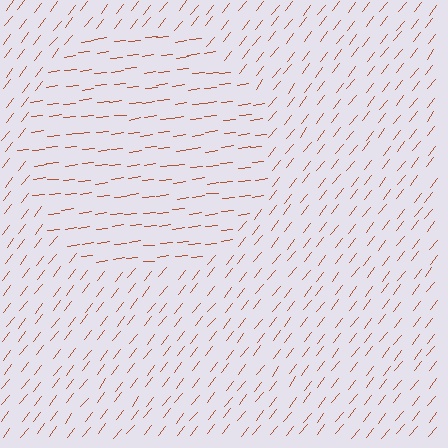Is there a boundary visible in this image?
Yes, there is a texture boundary formed by a change in line orientation.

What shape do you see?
I see a circle.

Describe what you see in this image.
The image is filled with small brown line segments. A circle region in the image has lines oriented differently from the surrounding lines, creating a visible texture boundary.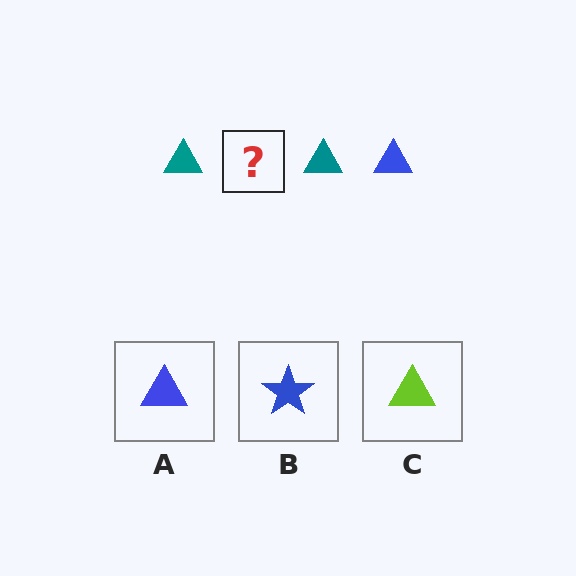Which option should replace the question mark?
Option A.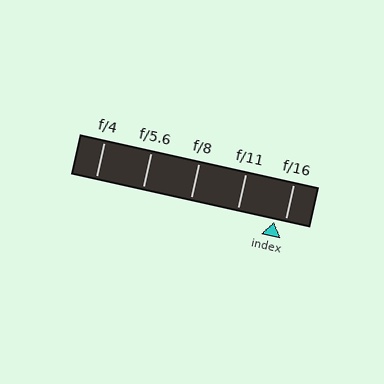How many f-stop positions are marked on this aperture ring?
There are 5 f-stop positions marked.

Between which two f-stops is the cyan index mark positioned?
The index mark is between f/11 and f/16.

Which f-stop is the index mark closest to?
The index mark is closest to f/16.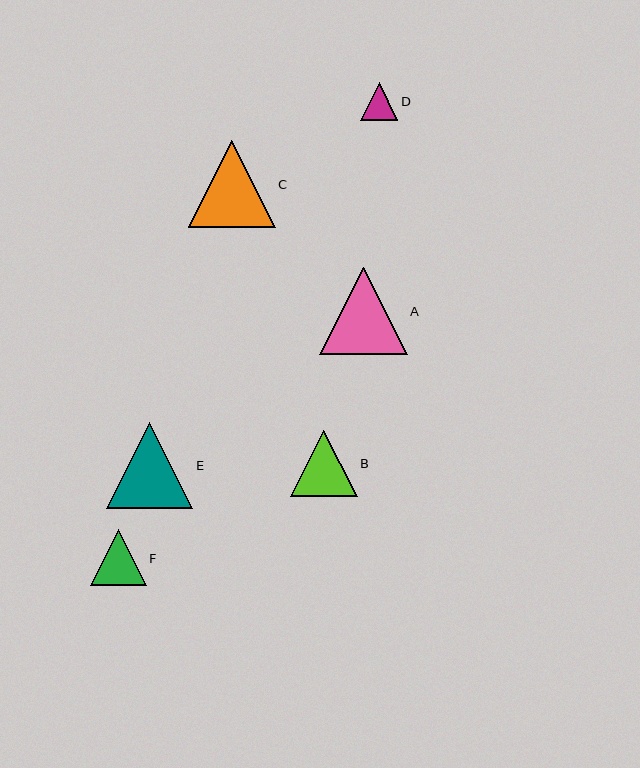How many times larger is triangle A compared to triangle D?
Triangle A is approximately 2.4 times the size of triangle D.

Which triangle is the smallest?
Triangle D is the smallest with a size of approximately 37 pixels.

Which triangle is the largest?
Triangle A is the largest with a size of approximately 88 pixels.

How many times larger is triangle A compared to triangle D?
Triangle A is approximately 2.4 times the size of triangle D.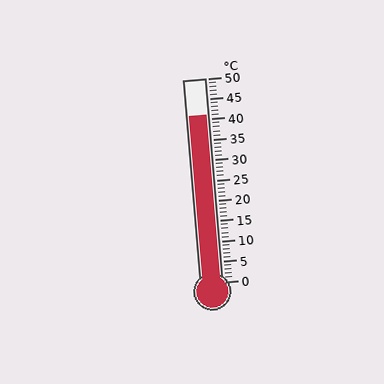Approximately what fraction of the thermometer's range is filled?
The thermometer is filled to approximately 80% of its range.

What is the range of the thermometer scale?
The thermometer scale ranges from 0°C to 50°C.